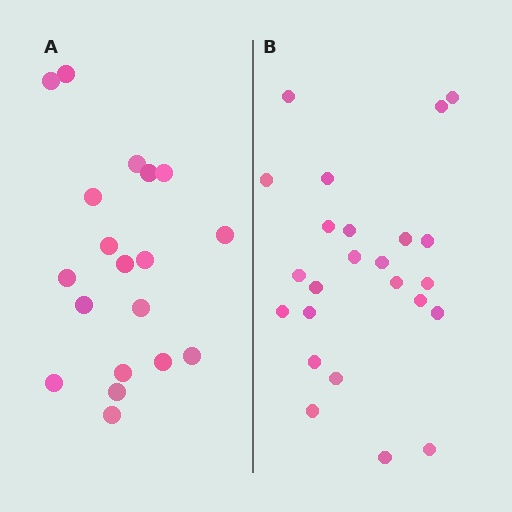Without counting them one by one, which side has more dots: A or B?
Region B (the right region) has more dots.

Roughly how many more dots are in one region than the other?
Region B has about 5 more dots than region A.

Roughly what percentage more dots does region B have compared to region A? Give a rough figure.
About 25% more.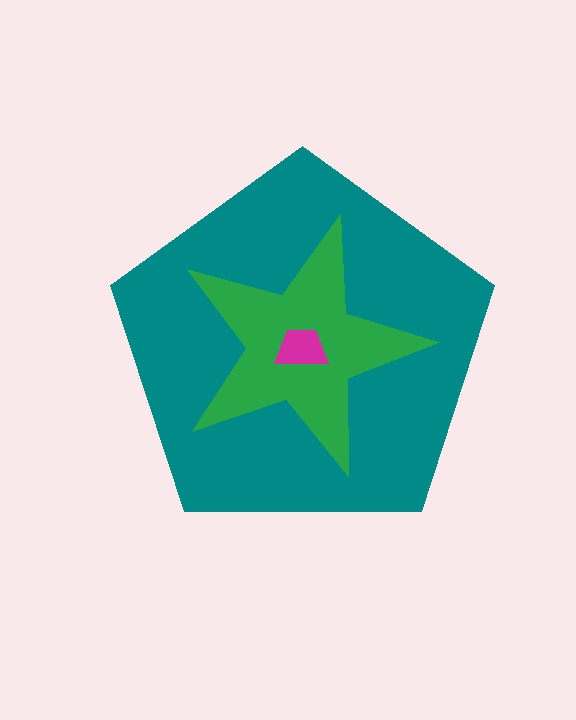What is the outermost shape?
The teal pentagon.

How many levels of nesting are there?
3.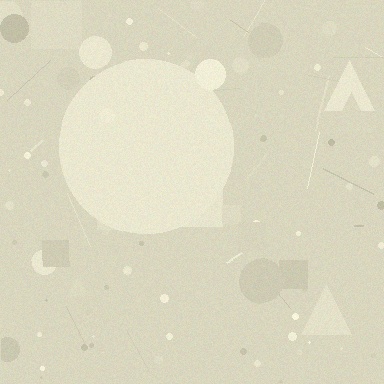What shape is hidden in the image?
A circle is hidden in the image.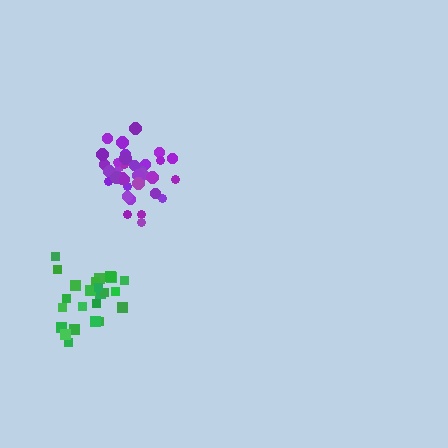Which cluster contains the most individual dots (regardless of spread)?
Purple (35).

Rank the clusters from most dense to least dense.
purple, green.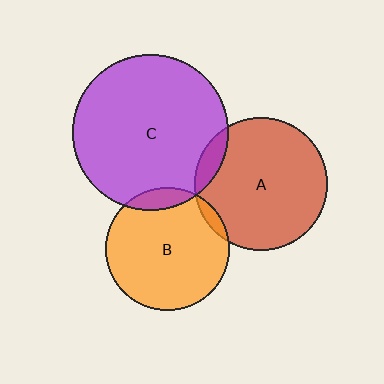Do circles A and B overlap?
Yes.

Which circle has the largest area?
Circle C (purple).